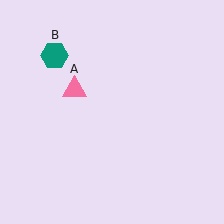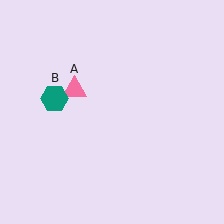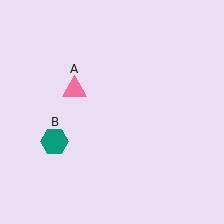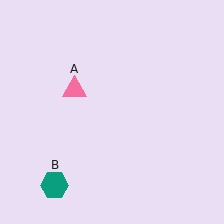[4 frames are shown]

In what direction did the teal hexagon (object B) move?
The teal hexagon (object B) moved down.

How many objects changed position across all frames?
1 object changed position: teal hexagon (object B).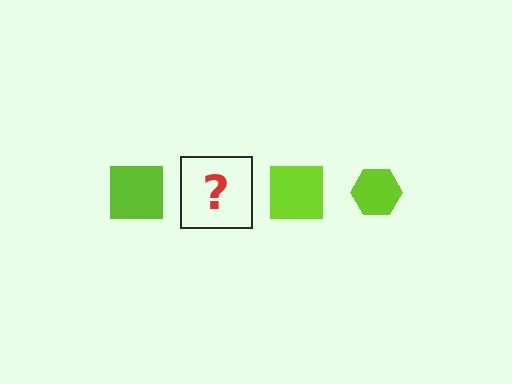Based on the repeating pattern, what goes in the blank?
The blank should be a lime hexagon.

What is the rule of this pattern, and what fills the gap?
The rule is that the pattern cycles through square, hexagon shapes in lime. The gap should be filled with a lime hexagon.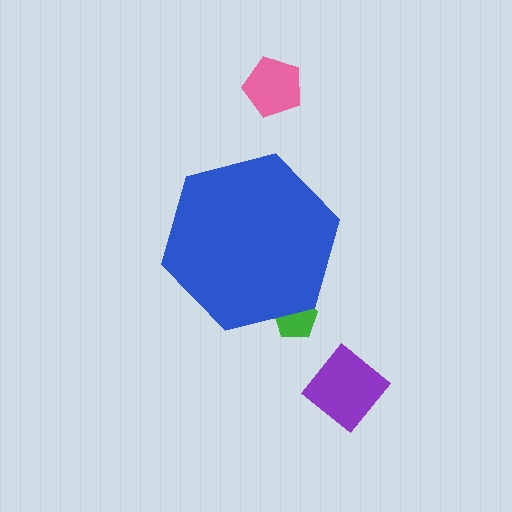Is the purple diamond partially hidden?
No, the purple diamond is fully visible.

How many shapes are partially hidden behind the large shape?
1 shape is partially hidden.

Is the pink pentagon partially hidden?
No, the pink pentagon is fully visible.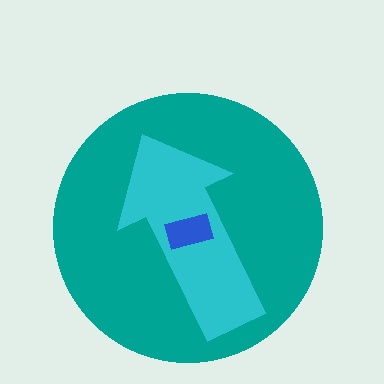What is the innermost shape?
The blue rectangle.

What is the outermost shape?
The teal circle.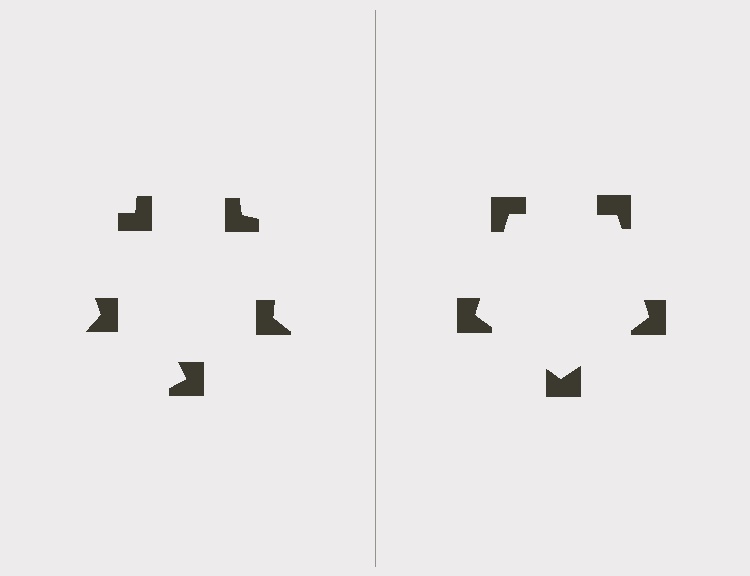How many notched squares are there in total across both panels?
10 — 5 on each side.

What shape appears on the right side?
An illusory pentagon.